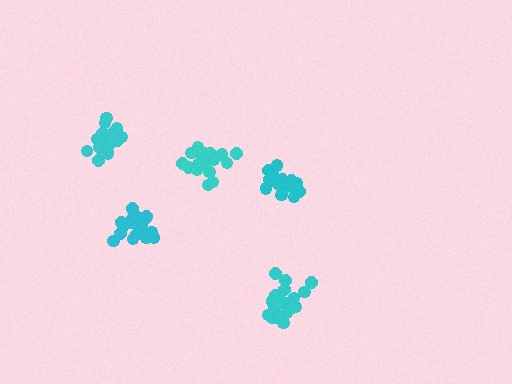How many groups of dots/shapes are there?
There are 5 groups.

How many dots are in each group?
Group 1: 17 dots, Group 2: 19 dots, Group 3: 20 dots, Group 4: 21 dots, Group 5: 19 dots (96 total).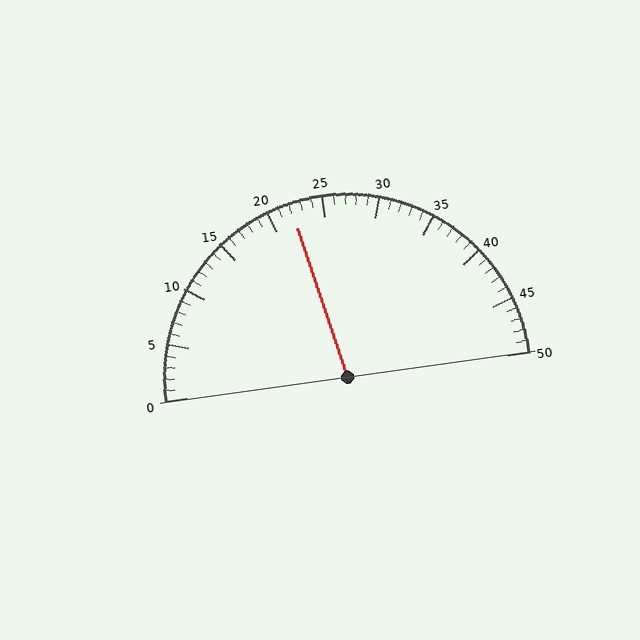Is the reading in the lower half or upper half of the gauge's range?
The reading is in the lower half of the range (0 to 50).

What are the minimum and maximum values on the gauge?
The gauge ranges from 0 to 50.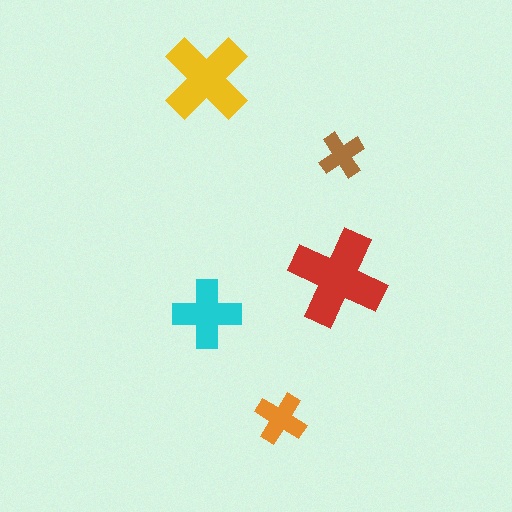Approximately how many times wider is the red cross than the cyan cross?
About 1.5 times wider.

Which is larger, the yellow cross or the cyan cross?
The yellow one.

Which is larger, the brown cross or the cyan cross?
The cyan one.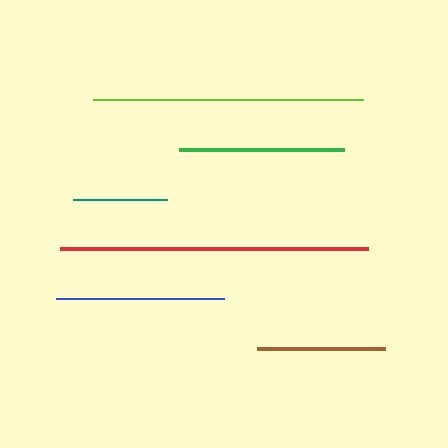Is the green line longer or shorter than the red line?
The red line is longer than the green line.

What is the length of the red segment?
The red segment is approximately 308 pixels long.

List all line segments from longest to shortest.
From longest to shortest: red, lime, blue, green, brown, teal.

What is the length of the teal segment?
The teal segment is approximately 93 pixels long.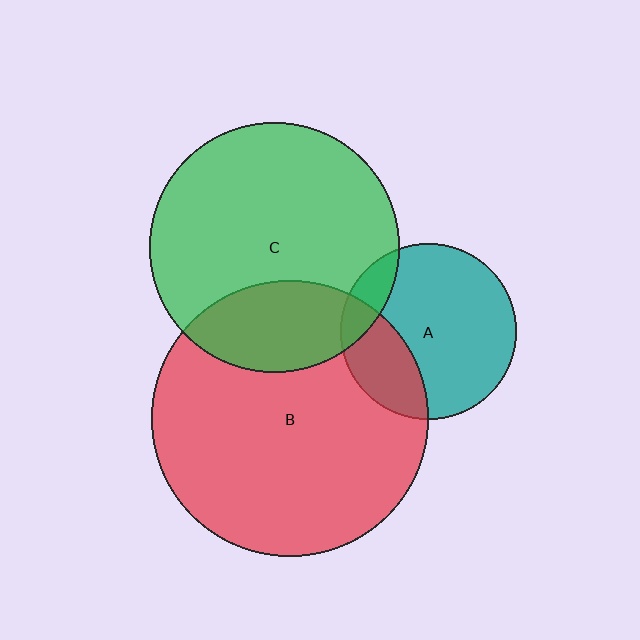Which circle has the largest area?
Circle B (red).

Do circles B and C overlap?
Yes.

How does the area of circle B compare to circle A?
Approximately 2.5 times.